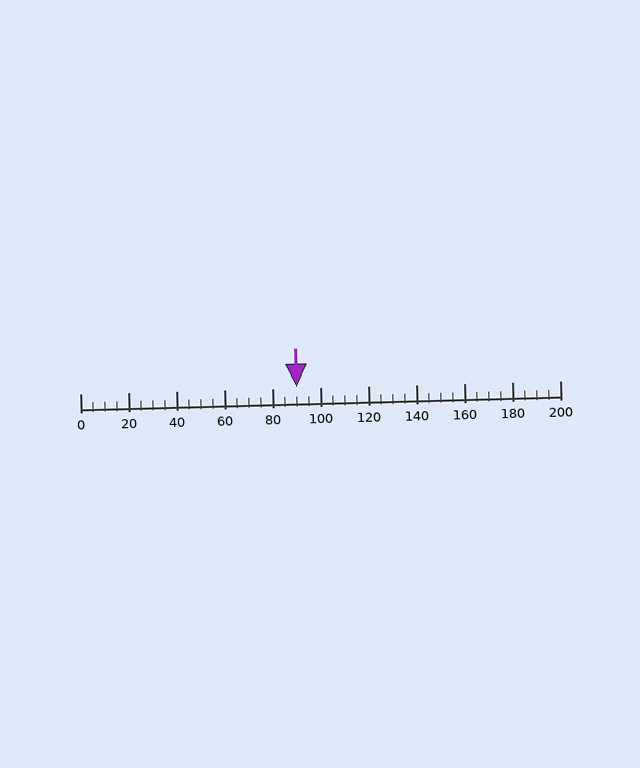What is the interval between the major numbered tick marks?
The major tick marks are spaced 20 units apart.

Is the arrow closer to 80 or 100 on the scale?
The arrow is closer to 100.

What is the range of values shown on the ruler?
The ruler shows values from 0 to 200.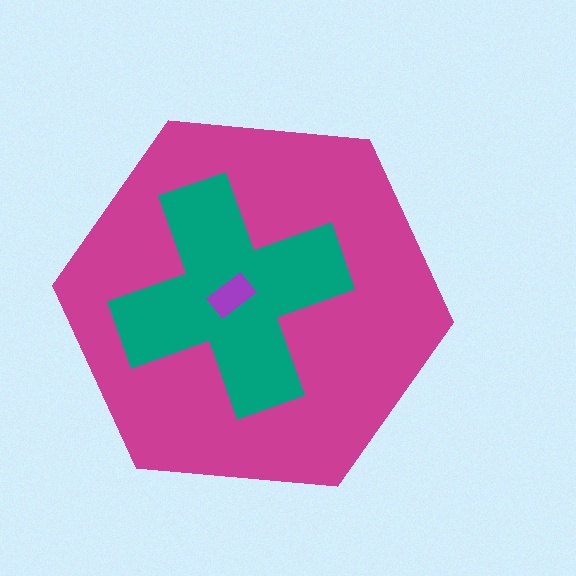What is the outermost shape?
The magenta hexagon.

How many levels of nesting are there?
3.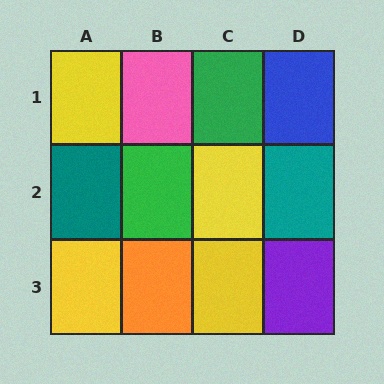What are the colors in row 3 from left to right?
Yellow, orange, yellow, purple.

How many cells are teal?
2 cells are teal.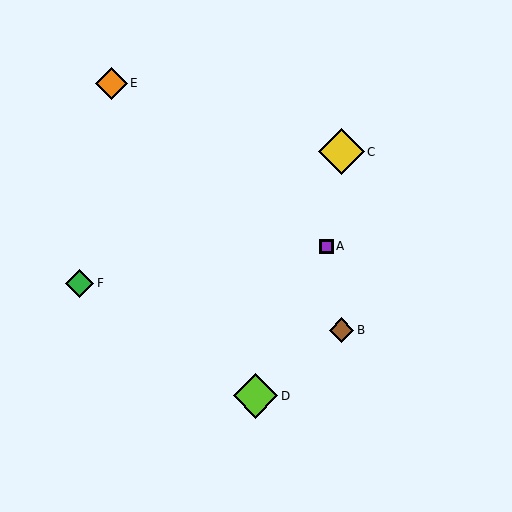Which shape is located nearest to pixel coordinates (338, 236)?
The purple square (labeled A) at (326, 246) is nearest to that location.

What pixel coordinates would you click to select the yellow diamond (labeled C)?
Click at (342, 152) to select the yellow diamond C.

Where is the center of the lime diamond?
The center of the lime diamond is at (256, 396).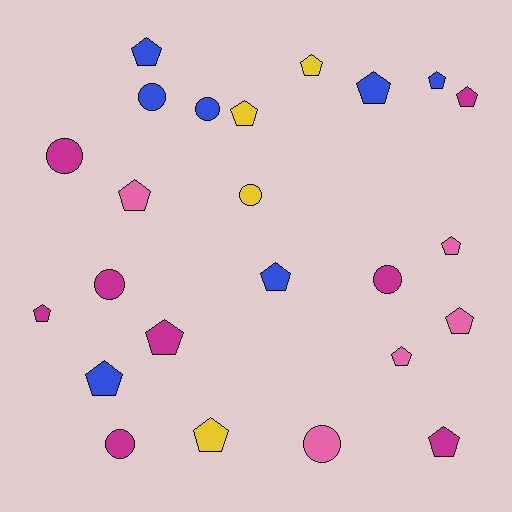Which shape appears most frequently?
Pentagon, with 16 objects.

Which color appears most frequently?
Magenta, with 8 objects.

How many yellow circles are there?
There is 1 yellow circle.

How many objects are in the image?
There are 24 objects.